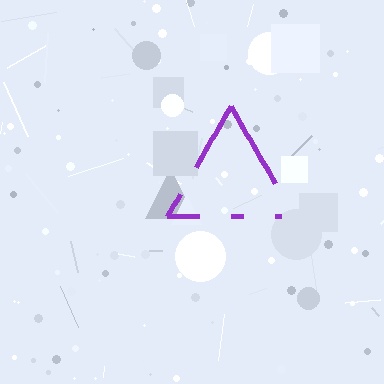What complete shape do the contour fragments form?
The contour fragments form a triangle.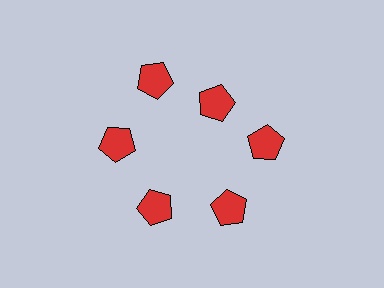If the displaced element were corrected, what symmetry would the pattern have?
It would have 6-fold rotational symmetry — the pattern would map onto itself every 60 degrees.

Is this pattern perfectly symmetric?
No. The 6 red pentagons are arranged in a ring, but one element near the 1 o'clock position is pulled inward toward the center, breaking the 6-fold rotational symmetry.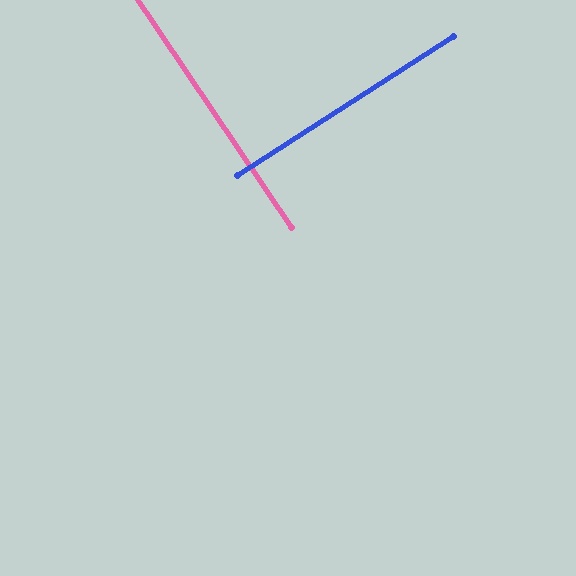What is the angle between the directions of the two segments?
Approximately 89 degrees.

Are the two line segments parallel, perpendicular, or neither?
Perpendicular — they meet at approximately 89°.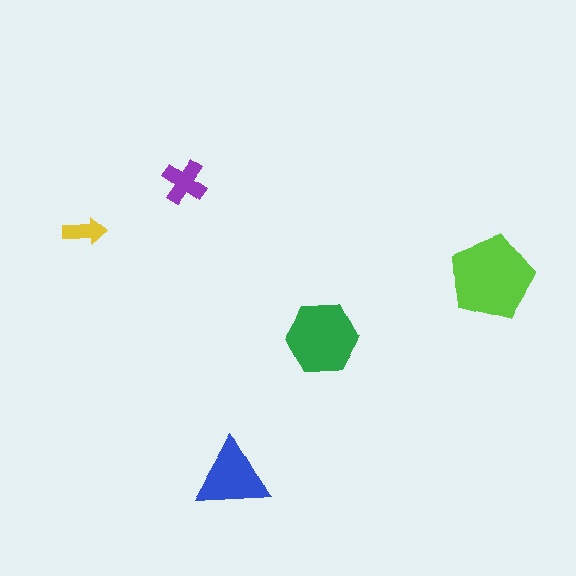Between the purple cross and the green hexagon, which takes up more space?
The green hexagon.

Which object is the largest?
The lime pentagon.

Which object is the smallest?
The yellow arrow.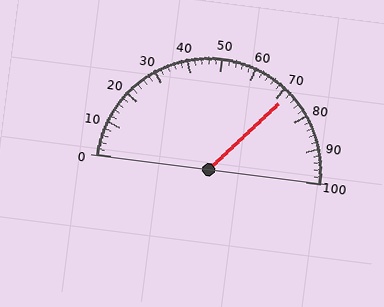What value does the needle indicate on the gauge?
The needle indicates approximately 72.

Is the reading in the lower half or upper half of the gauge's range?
The reading is in the upper half of the range (0 to 100).